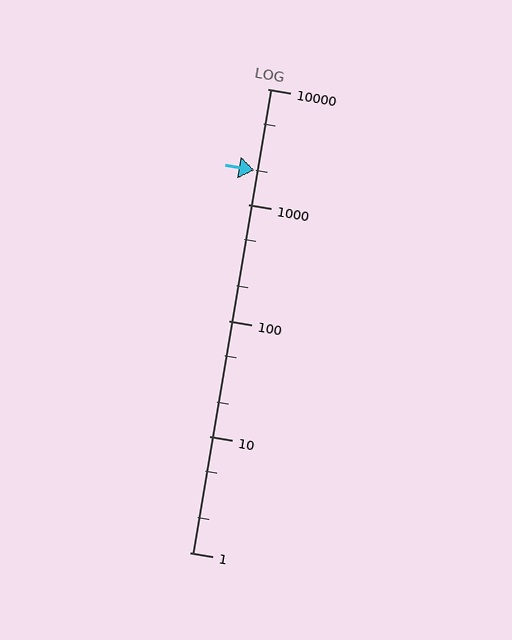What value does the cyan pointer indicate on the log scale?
The pointer indicates approximately 2000.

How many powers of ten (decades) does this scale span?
The scale spans 4 decades, from 1 to 10000.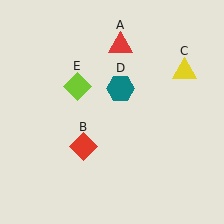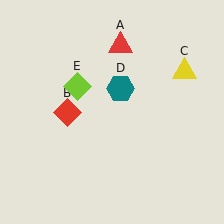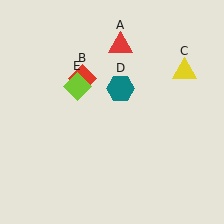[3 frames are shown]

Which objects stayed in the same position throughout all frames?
Red triangle (object A) and yellow triangle (object C) and teal hexagon (object D) and lime diamond (object E) remained stationary.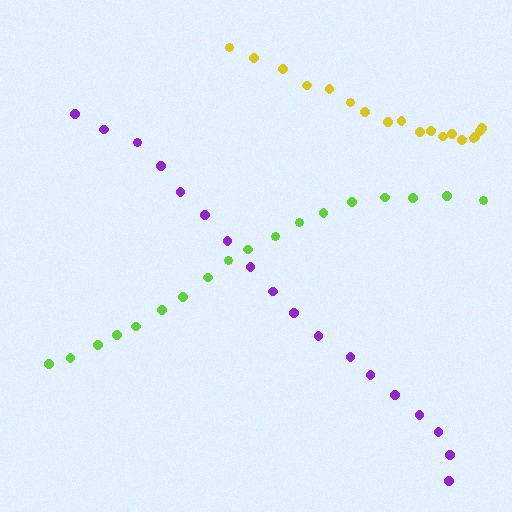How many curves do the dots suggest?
There are 3 distinct paths.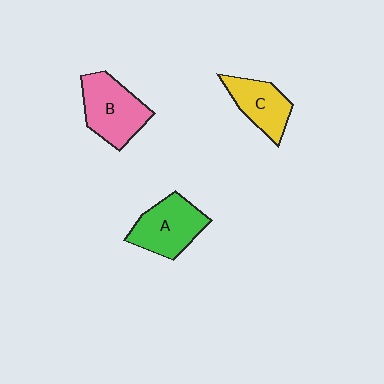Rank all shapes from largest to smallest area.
From largest to smallest: B (pink), A (green), C (yellow).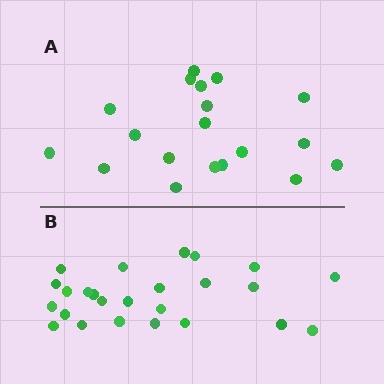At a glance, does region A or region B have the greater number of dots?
Region B (the bottom region) has more dots.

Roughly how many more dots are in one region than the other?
Region B has about 6 more dots than region A.